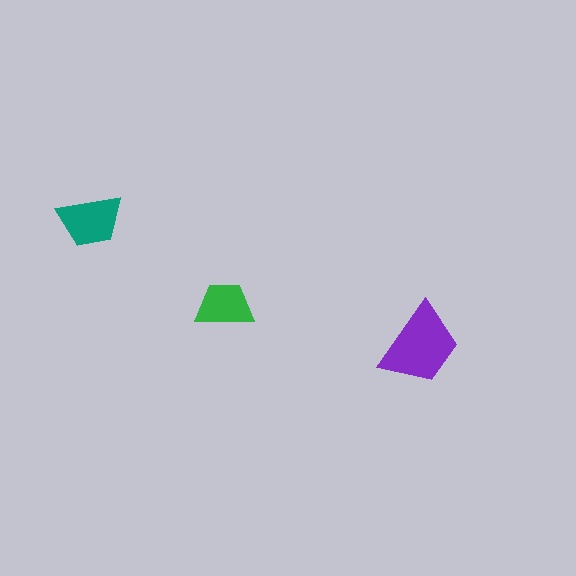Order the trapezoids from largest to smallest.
the purple one, the teal one, the green one.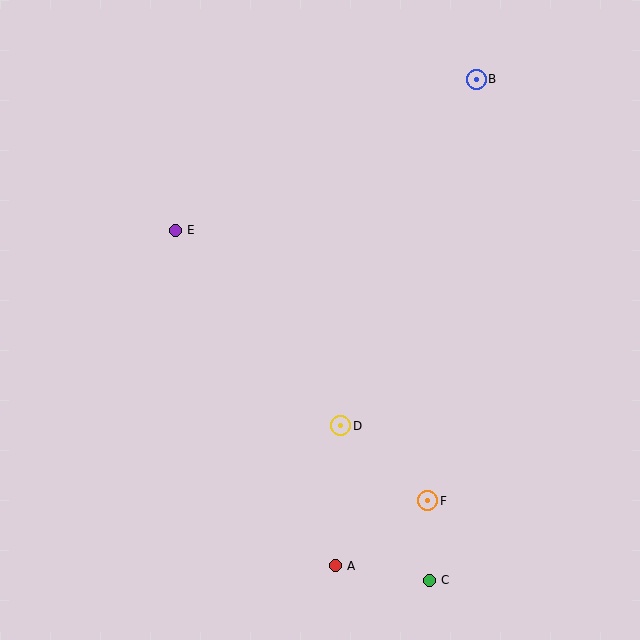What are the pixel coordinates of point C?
Point C is at (429, 580).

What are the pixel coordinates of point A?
Point A is at (335, 566).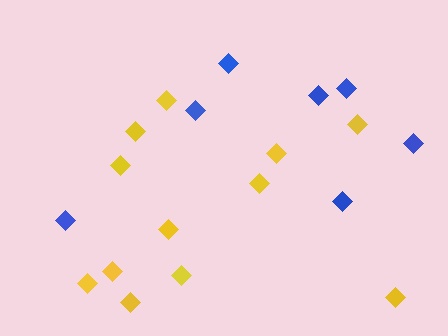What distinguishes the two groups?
There are 2 groups: one group of yellow diamonds (12) and one group of blue diamonds (7).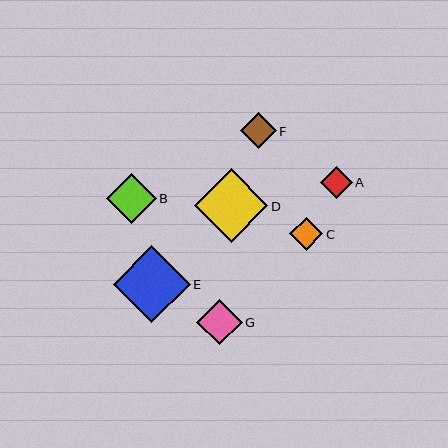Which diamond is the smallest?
Diamond A is the smallest with a size of approximately 32 pixels.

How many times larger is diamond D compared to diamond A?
Diamond D is approximately 2.3 times the size of diamond A.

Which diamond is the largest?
Diamond E is the largest with a size of approximately 76 pixels.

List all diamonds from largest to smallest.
From largest to smallest: E, D, B, G, F, C, A.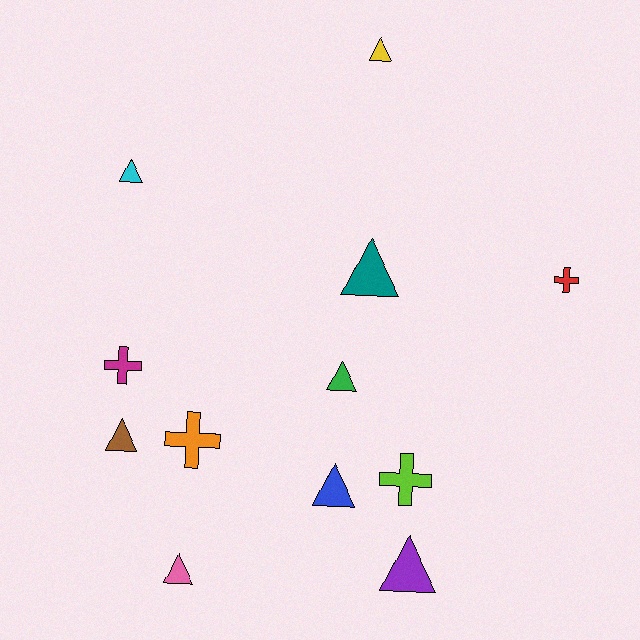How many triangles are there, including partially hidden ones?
There are 8 triangles.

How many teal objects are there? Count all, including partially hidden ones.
There is 1 teal object.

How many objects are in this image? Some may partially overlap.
There are 12 objects.